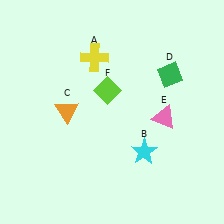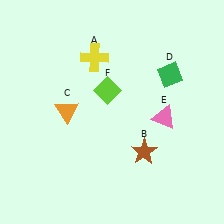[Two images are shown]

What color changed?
The star (B) changed from cyan in Image 1 to brown in Image 2.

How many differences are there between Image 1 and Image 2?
There is 1 difference between the two images.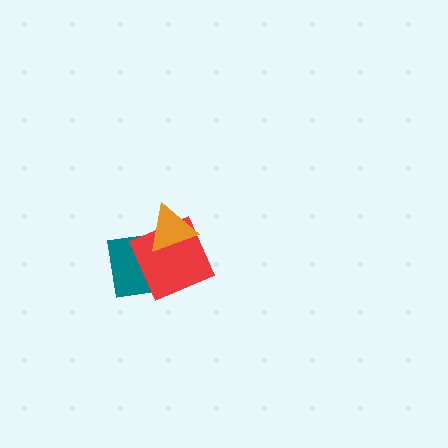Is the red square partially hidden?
Yes, it is partially covered by another shape.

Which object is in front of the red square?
The orange triangle is in front of the red square.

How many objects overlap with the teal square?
2 objects overlap with the teal square.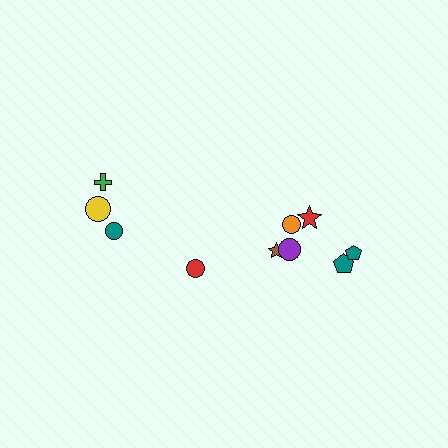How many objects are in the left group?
There are 4 objects.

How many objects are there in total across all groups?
There are 10 objects.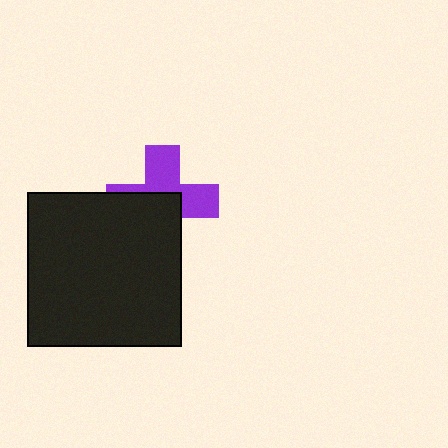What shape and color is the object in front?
The object in front is a black square.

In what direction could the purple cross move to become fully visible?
The purple cross could move toward the upper-right. That would shift it out from behind the black square entirely.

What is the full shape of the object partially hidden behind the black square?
The partially hidden object is a purple cross.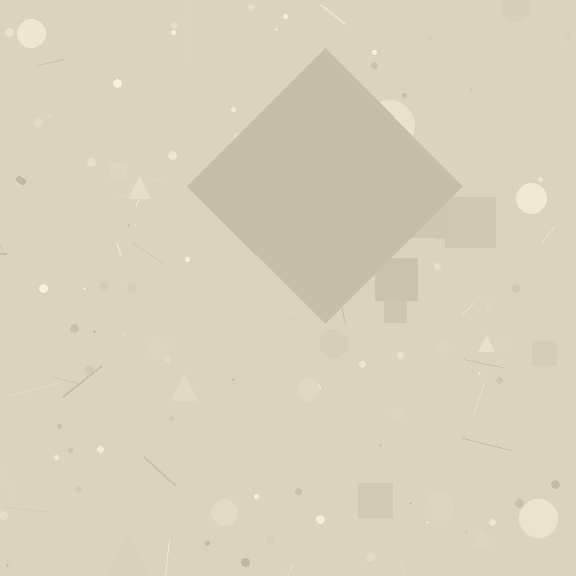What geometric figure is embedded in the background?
A diamond is embedded in the background.